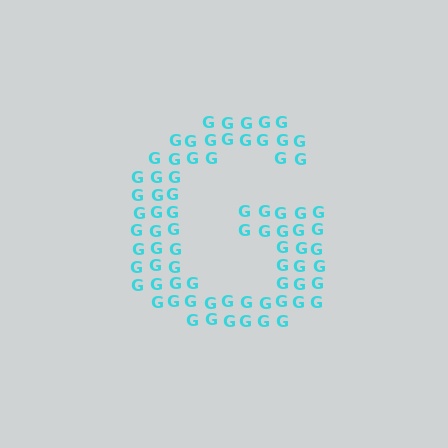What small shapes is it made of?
It is made of small letter G's.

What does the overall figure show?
The overall figure shows the letter G.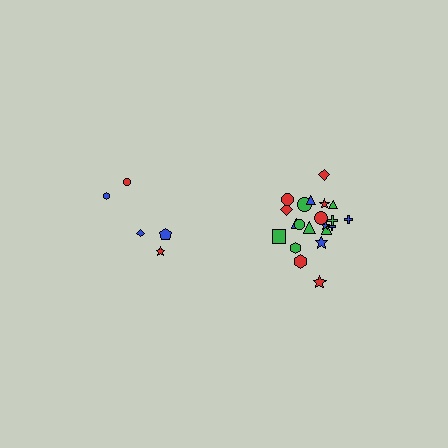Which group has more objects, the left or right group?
The right group.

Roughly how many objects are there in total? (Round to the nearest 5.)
Roughly 25 objects in total.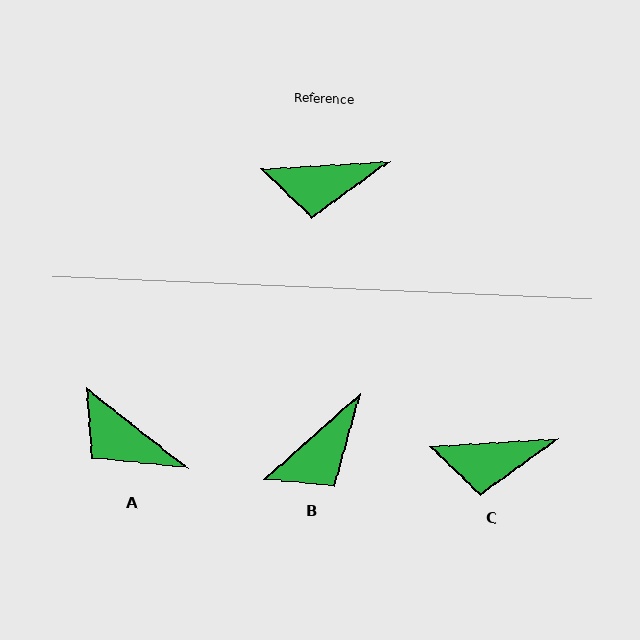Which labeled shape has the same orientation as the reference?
C.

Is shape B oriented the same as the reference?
No, it is off by about 39 degrees.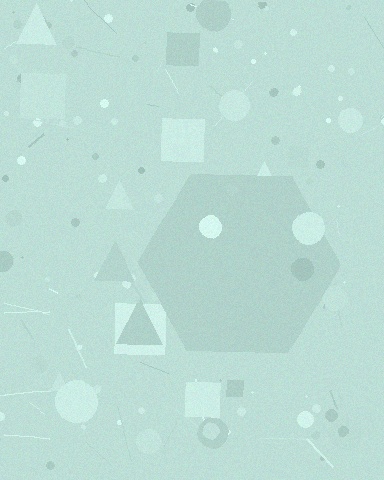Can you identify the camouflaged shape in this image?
The camouflaged shape is a hexagon.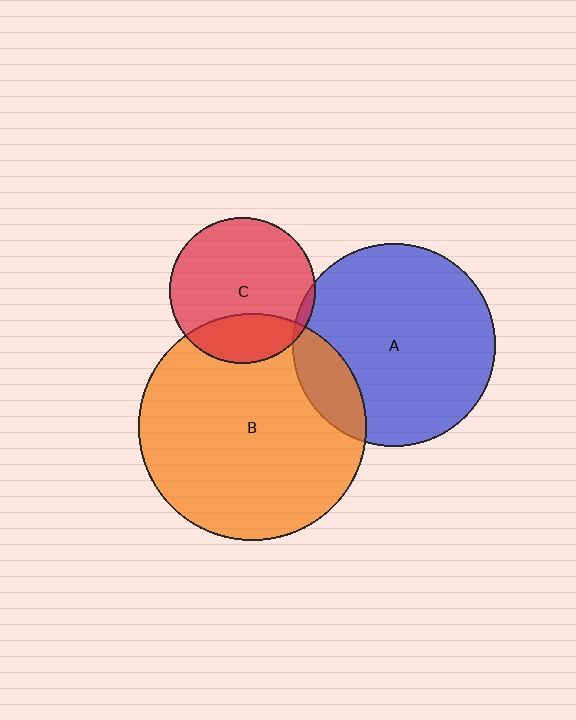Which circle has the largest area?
Circle B (orange).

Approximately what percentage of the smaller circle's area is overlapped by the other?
Approximately 5%.